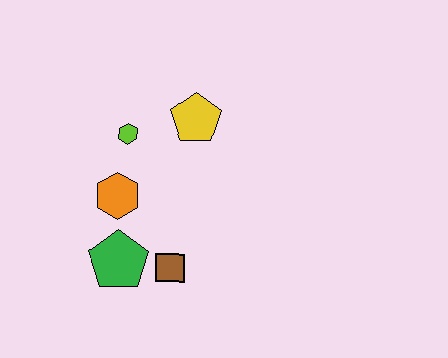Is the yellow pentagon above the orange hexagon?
Yes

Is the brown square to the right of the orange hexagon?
Yes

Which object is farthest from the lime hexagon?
The brown square is farthest from the lime hexagon.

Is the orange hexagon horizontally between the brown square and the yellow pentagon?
No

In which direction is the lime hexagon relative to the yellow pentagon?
The lime hexagon is to the left of the yellow pentagon.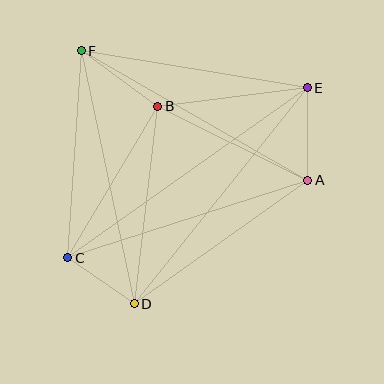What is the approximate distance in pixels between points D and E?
The distance between D and E is approximately 277 pixels.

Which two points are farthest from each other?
Points C and E are farthest from each other.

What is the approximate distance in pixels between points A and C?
The distance between A and C is approximately 252 pixels.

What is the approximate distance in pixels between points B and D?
The distance between B and D is approximately 199 pixels.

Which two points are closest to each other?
Points C and D are closest to each other.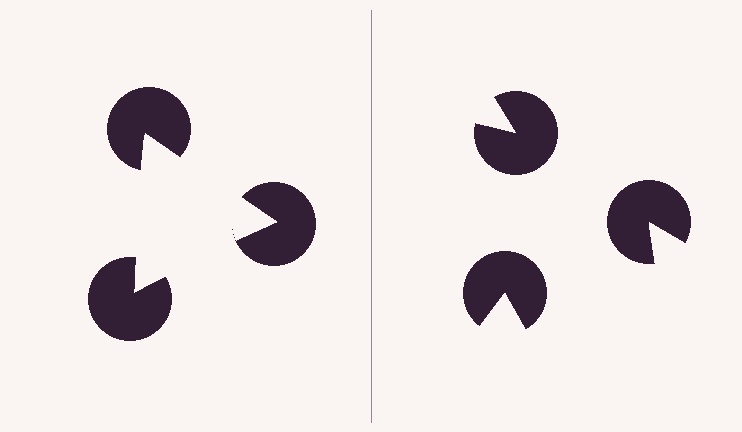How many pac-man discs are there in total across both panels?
6 — 3 on each side.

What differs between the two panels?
The pac-man discs are positioned identically on both sides; only the wedge orientations differ. On the left they align to a triangle; on the right they are misaligned.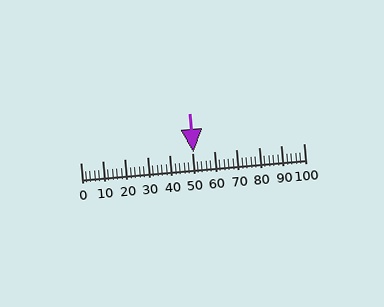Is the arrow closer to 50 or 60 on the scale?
The arrow is closer to 50.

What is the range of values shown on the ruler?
The ruler shows values from 0 to 100.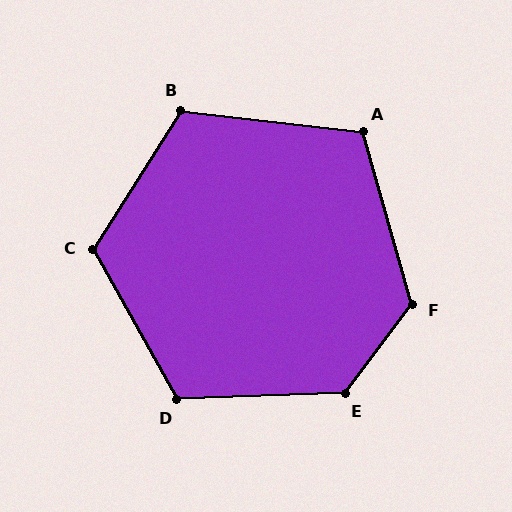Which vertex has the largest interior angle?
E, at approximately 129 degrees.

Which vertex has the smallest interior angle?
A, at approximately 113 degrees.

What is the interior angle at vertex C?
Approximately 118 degrees (obtuse).